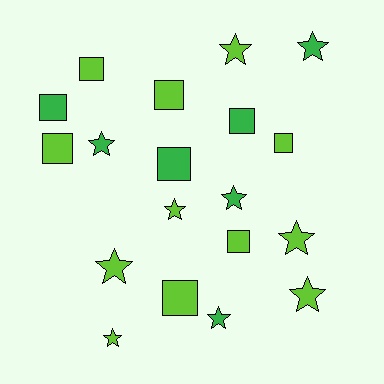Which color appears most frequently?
Lime, with 12 objects.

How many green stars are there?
There are 4 green stars.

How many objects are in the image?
There are 19 objects.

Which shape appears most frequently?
Star, with 10 objects.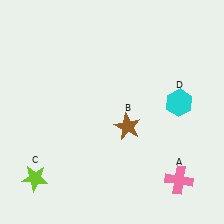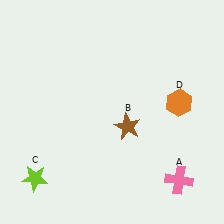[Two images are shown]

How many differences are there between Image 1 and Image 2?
There is 1 difference between the two images.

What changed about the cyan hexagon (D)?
In Image 1, D is cyan. In Image 2, it changed to orange.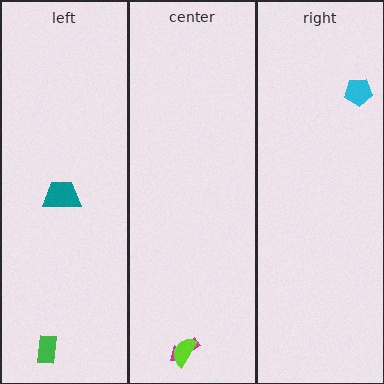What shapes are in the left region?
The teal trapezoid, the green rectangle.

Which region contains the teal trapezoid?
The left region.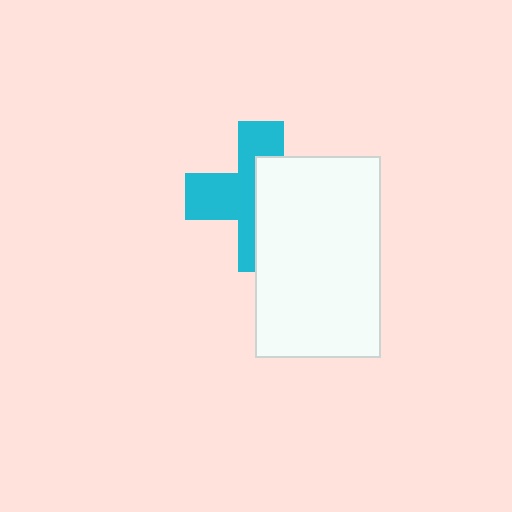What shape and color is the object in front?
The object in front is a white rectangle.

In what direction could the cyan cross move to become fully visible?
The cyan cross could move left. That would shift it out from behind the white rectangle entirely.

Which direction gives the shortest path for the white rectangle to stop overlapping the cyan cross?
Moving right gives the shortest separation.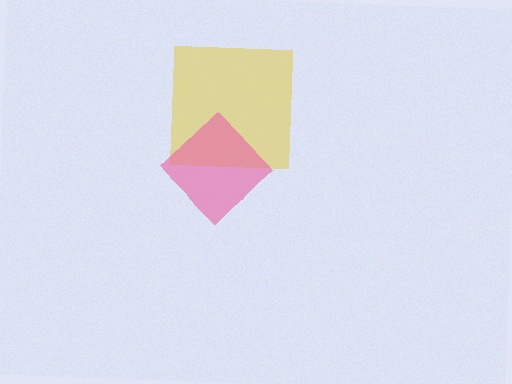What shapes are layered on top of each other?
The layered shapes are: a yellow square, a pink diamond.